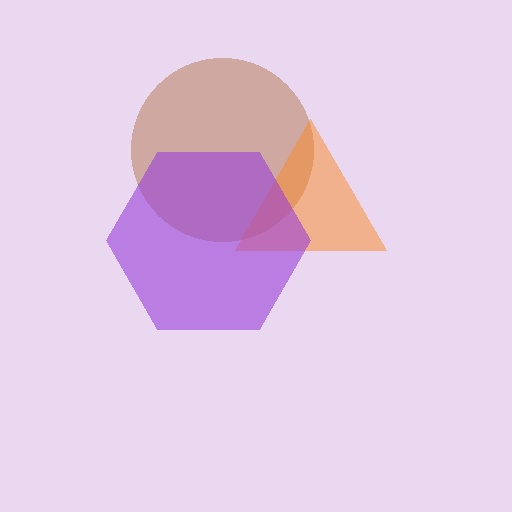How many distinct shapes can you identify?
There are 3 distinct shapes: a brown circle, an orange triangle, a purple hexagon.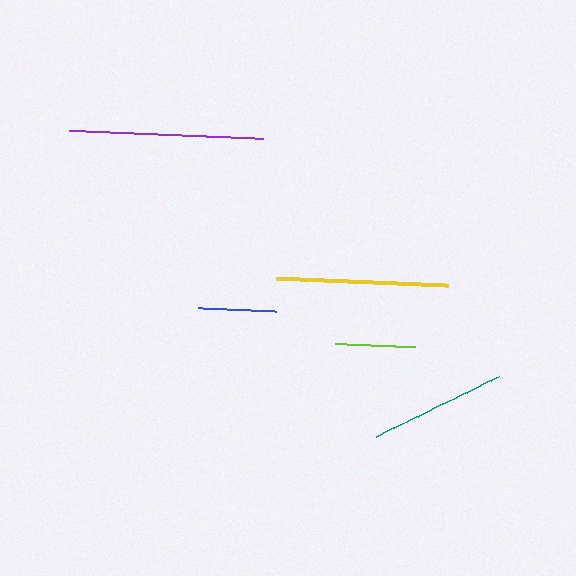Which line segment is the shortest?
The blue line is the shortest at approximately 78 pixels.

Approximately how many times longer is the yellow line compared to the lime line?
The yellow line is approximately 2.1 times the length of the lime line.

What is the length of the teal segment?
The teal segment is approximately 136 pixels long.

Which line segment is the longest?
The purple line is the longest at approximately 193 pixels.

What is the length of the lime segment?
The lime segment is approximately 80 pixels long.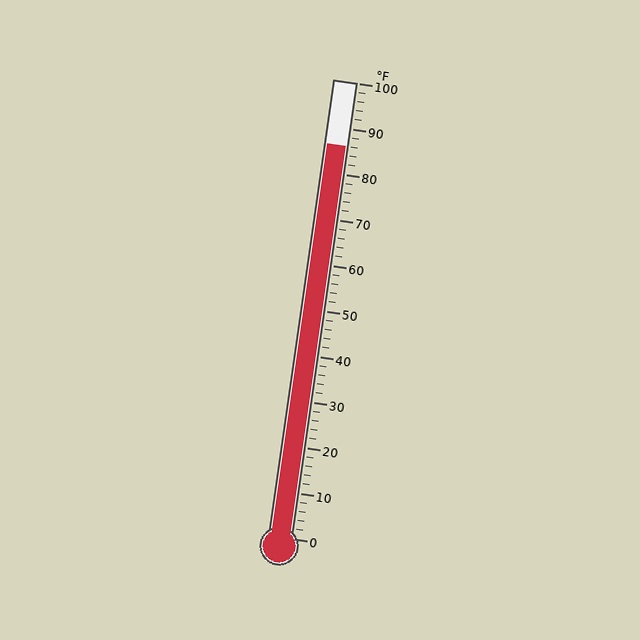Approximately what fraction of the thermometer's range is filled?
The thermometer is filled to approximately 85% of its range.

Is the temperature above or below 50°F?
The temperature is above 50°F.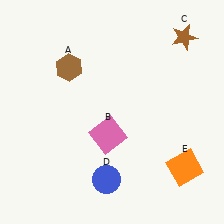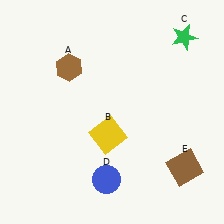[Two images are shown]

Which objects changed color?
B changed from pink to yellow. C changed from brown to green. E changed from orange to brown.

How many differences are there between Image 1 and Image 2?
There are 3 differences between the two images.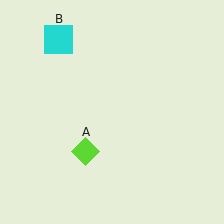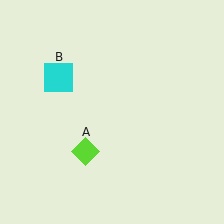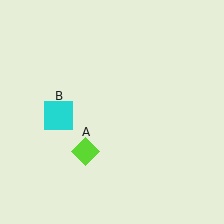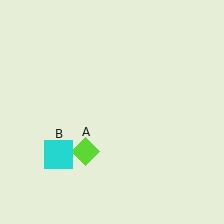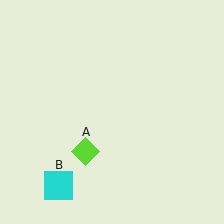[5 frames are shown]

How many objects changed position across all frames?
1 object changed position: cyan square (object B).